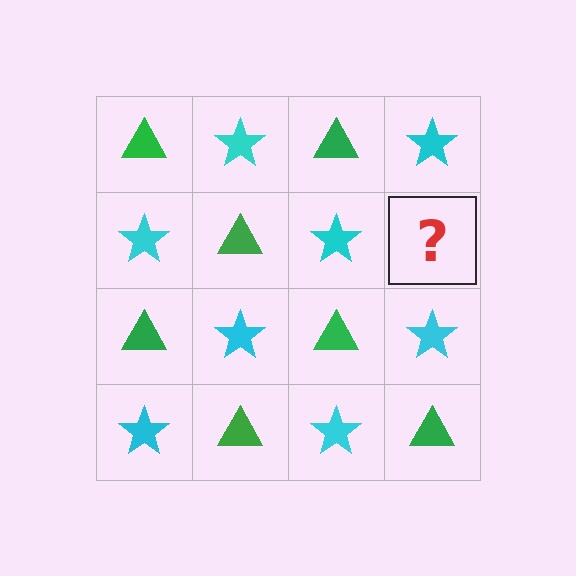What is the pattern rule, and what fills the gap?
The rule is that it alternates green triangle and cyan star in a checkerboard pattern. The gap should be filled with a green triangle.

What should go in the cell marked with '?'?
The missing cell should contain a green triangle.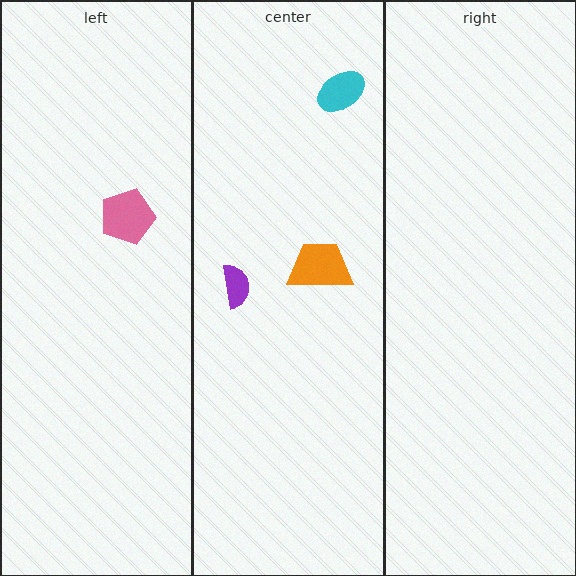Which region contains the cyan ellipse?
The center region.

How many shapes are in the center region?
3.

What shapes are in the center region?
The cyan ellipse, the purple semicircle, the orange trapezoid.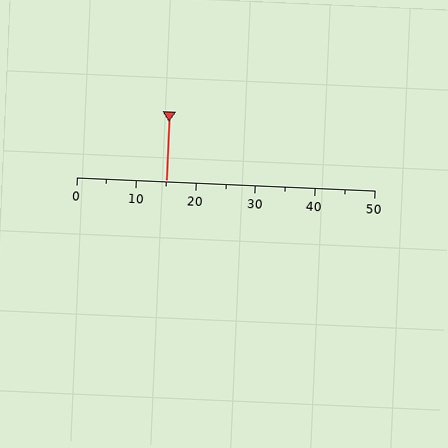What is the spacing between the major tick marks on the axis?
The major ticks are spaced 10 apart.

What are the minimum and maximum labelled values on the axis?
The axis runs from 0 to 50.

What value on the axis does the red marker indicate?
The marker indicates approximately 15.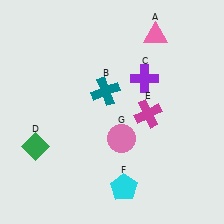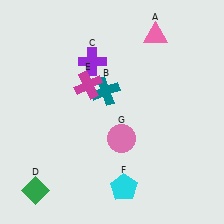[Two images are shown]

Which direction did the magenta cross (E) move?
The magenta cross (E) moved left.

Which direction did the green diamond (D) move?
The green diamond (D) moved down.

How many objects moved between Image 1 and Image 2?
3 objects moved between the two images.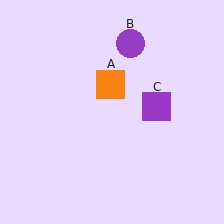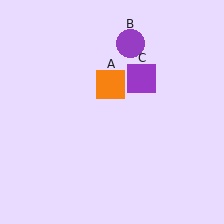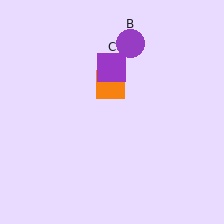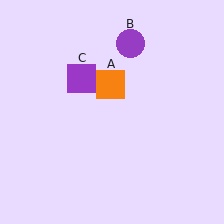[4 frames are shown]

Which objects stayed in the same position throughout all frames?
Orange square (object A) and purple circle (object B) remained stationary.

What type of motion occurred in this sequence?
The purple square (object C) rotated counterclockwise around the center of the scene.